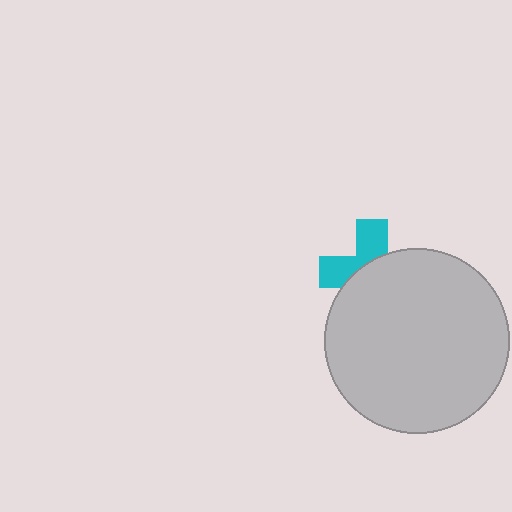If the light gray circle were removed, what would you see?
You would see the complete cyan cross.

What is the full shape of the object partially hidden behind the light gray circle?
The partially hidden object is a cyan cross.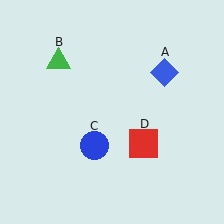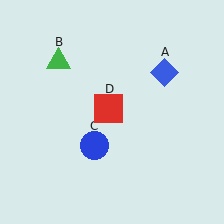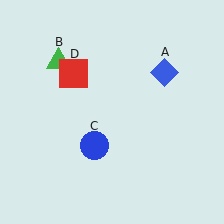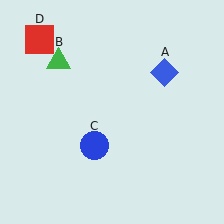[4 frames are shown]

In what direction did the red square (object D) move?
The red square (object D) moved up and to the left.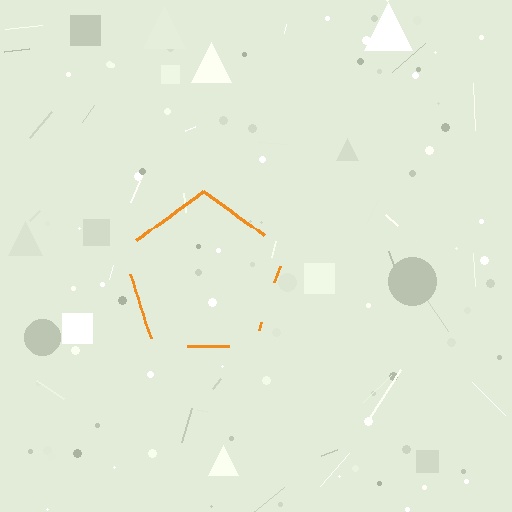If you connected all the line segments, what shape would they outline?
They would outline a pentagon.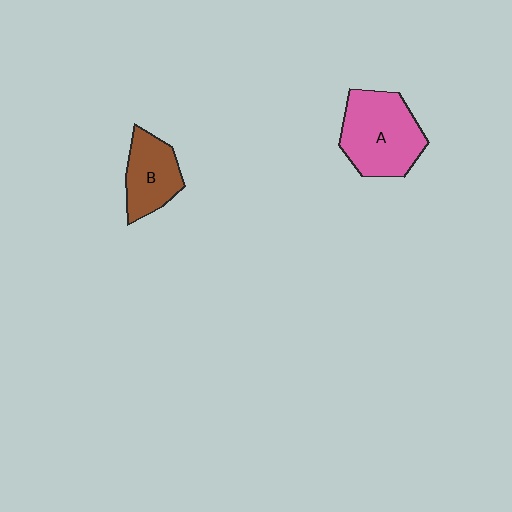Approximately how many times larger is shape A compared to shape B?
Approximately 1.5 times.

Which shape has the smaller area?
Shape B (brown).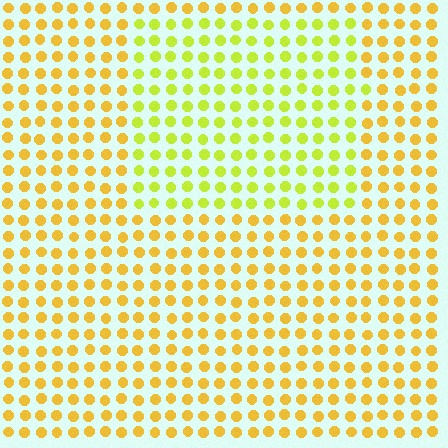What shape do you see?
I see a rectangle.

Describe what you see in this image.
The image is filled with small yellow elements in a uniform arrangement. A rectangle-shaped region is visible where the elements are tinted to a slightly different hue, forming a subtle color boundary.